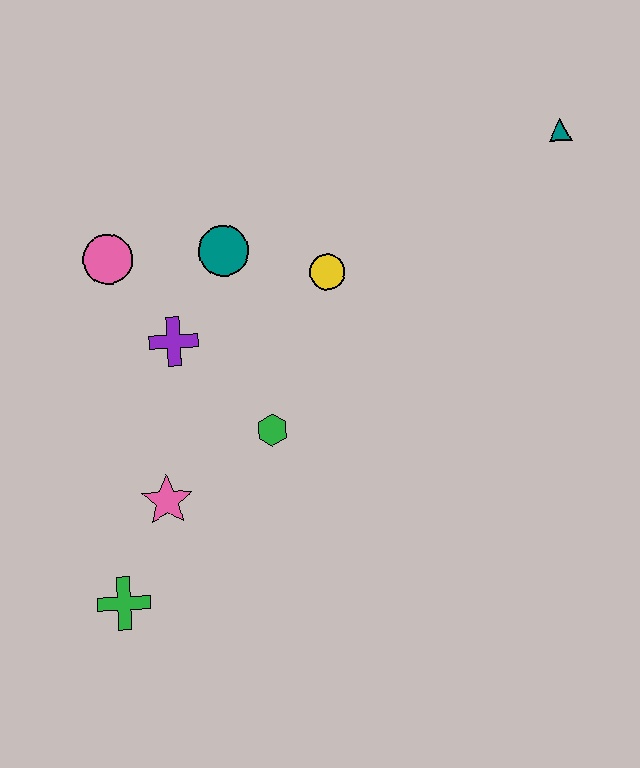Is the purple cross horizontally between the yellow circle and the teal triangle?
No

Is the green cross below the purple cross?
Yes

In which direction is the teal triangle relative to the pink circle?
The teal triangle is to the right of the pink circle.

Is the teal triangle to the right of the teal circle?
Yes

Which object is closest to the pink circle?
The purple cross is closest to the pink circle.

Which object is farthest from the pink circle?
The teal triangle is farthest from the pink circle.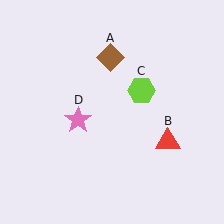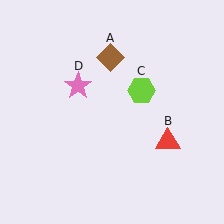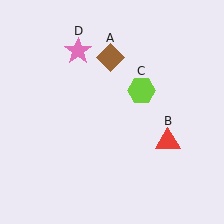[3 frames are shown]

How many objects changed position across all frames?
1 object changed position: pink star (object D).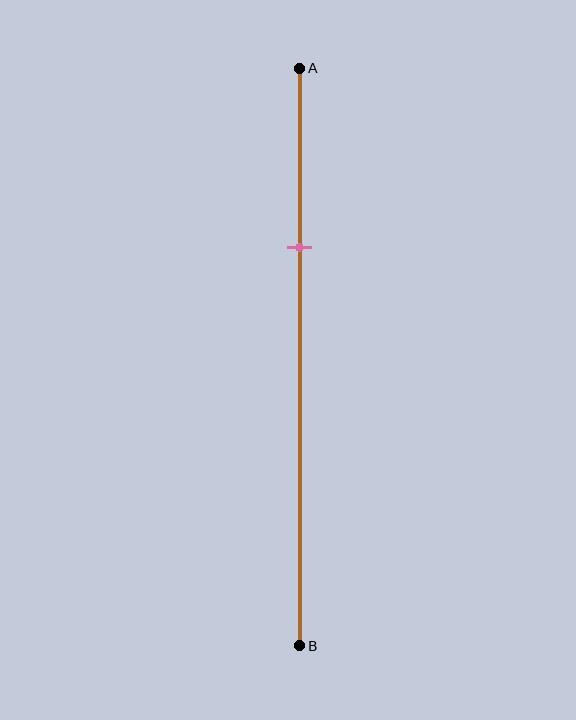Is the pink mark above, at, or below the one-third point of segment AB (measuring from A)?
The pink mark is approximately at the one-third point of segment AB.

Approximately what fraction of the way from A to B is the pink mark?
The pink mark is approximately 30% of the way from A to B.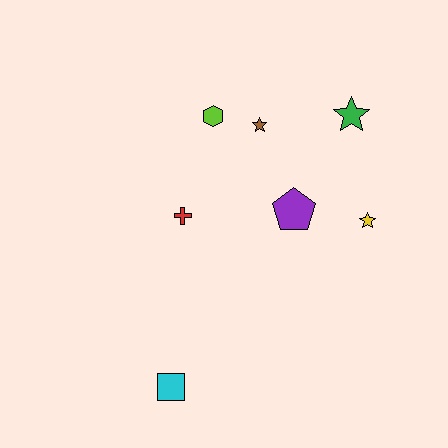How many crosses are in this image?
There is 1 cross.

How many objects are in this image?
There are 7 objects.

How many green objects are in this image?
There is 1 green object.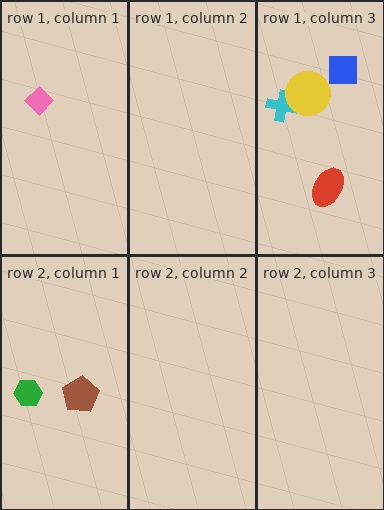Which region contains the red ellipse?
The row 1, column 3 region.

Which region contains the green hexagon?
The row 2, column 1 region.